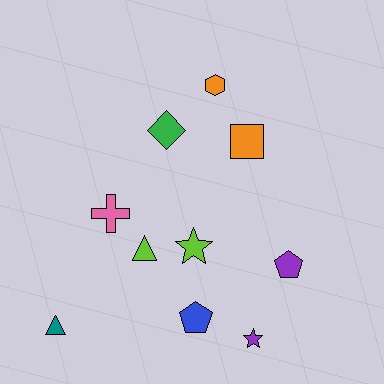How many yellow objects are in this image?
There are no yellow objects.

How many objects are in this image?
There are 10 objects.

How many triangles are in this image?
There are 2 triangles.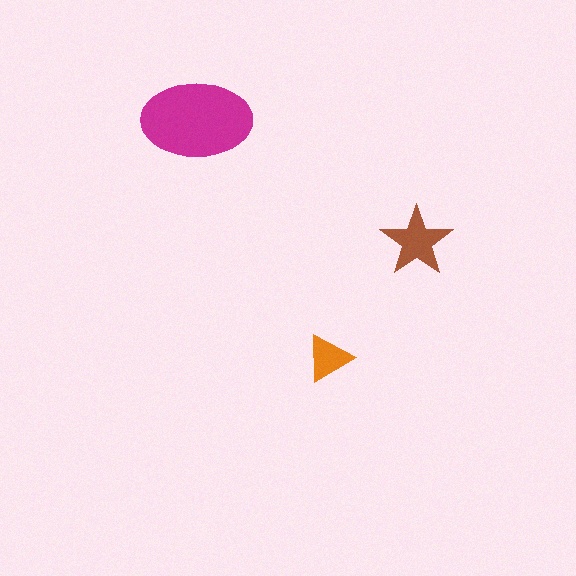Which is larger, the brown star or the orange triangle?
The brown star.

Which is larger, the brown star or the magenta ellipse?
The magenta ellipse.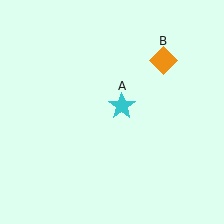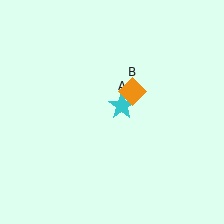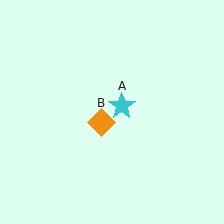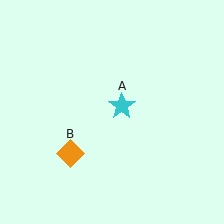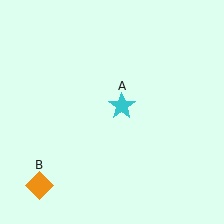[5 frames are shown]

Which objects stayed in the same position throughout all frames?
Cyan star (object A) remained stationary.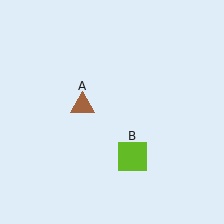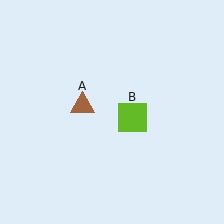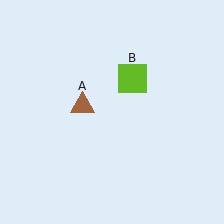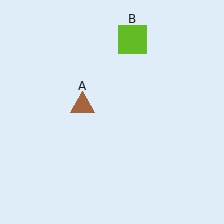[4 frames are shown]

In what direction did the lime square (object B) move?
The lime square (object B) moved up.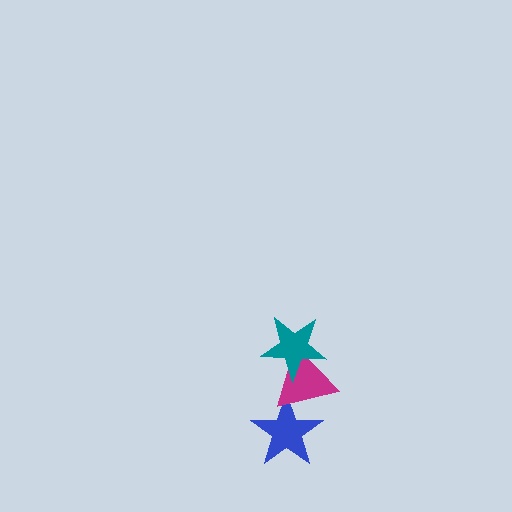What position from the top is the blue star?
The blue star is 3rd from the top.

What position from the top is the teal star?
The teal star is 1st from the top.